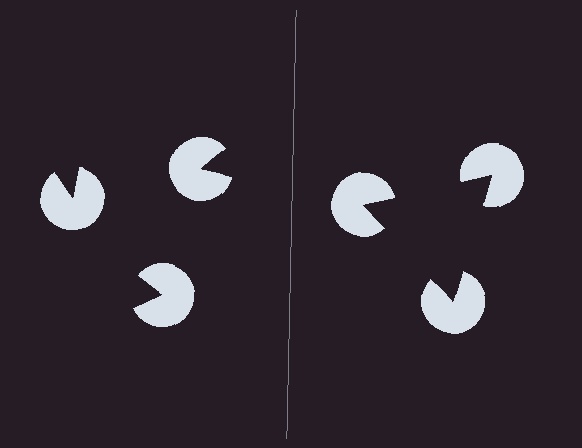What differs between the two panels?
The pac-man discs are positioned identically on both sides; only the wedge orientations differ. On the right they align to a triangle; on the left they are misaligned.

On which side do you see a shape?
An illusory triangle appears on the right side. On the left side the wedge cuts are rotated, so no coherent shape forms.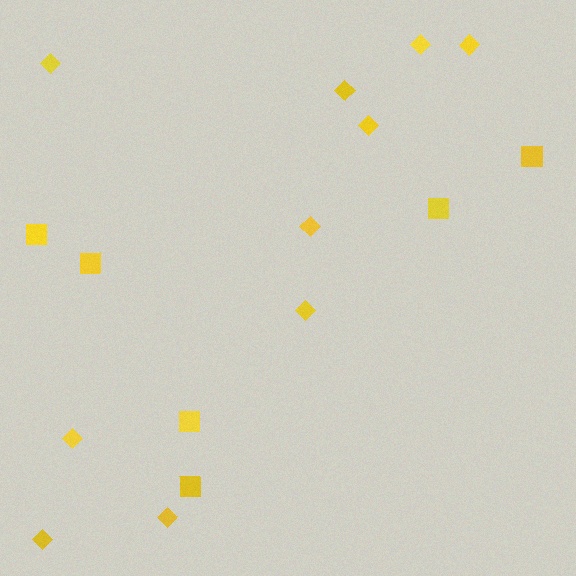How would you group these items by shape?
There are 2 groups: one group of diamonds (10) and one group of squares (6).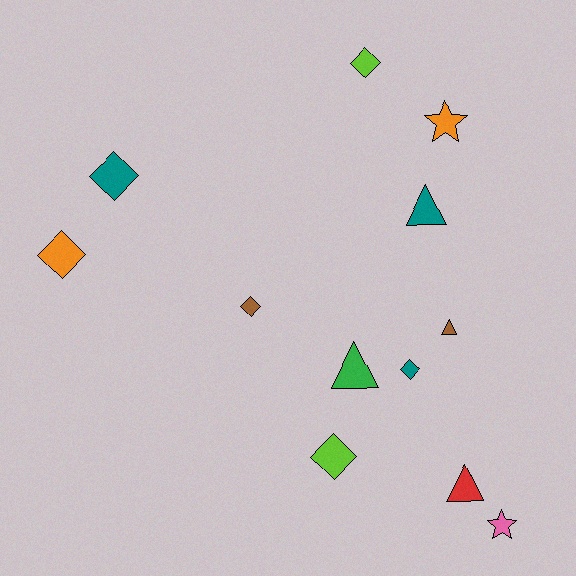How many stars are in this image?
There are 2 stars.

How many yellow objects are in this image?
There are no yellow objects.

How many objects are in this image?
There are 12 objects.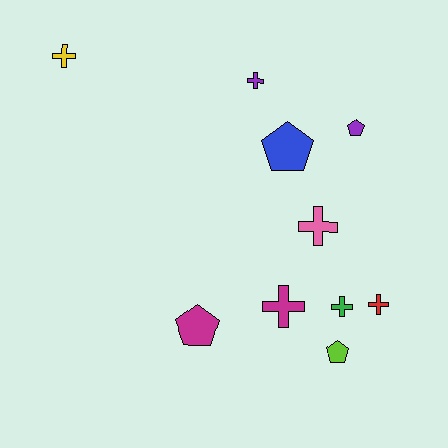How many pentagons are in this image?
There are 4 pentagons.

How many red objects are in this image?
There is 1 red object.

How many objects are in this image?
There are 10 objects.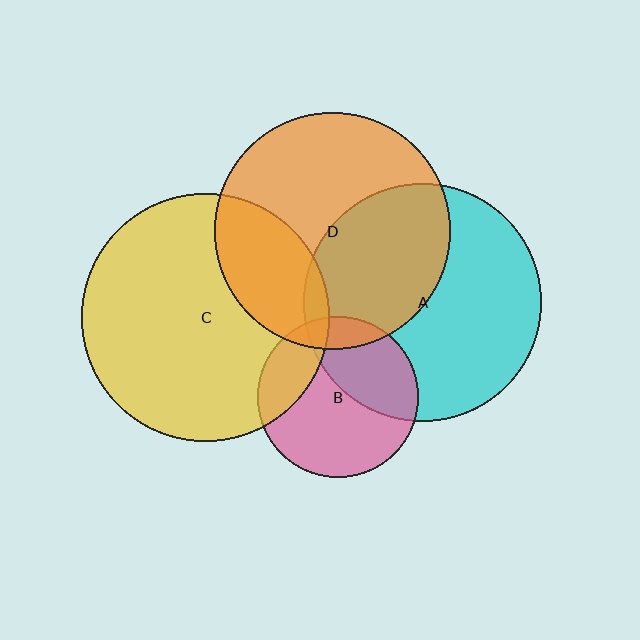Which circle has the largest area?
Circle C (yellow).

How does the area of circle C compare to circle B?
Approximately 2.4 times.